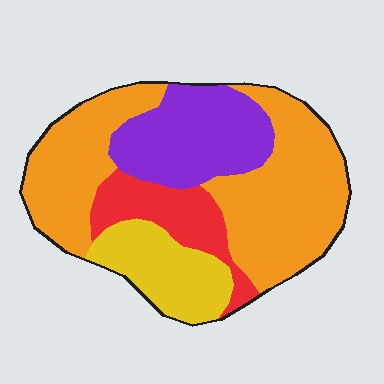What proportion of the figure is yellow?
Yellow covers around 15% of the figure.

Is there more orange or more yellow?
Orange.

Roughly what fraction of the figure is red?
Red takes up about one eighth (1/8) of the figure.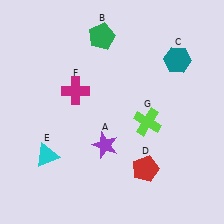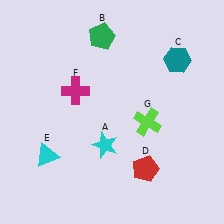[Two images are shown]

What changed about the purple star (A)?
In Image 1, A is purple. In Image 2, it changed to cyan.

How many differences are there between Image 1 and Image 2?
There is 1 difference between the two images.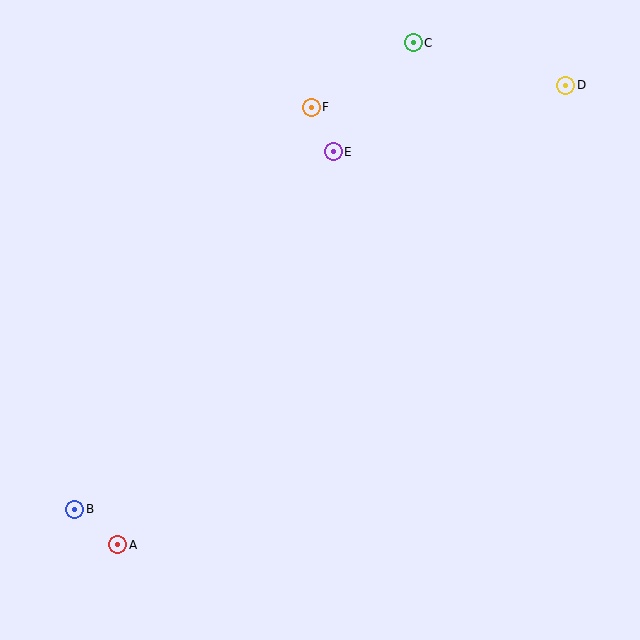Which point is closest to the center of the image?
Point E at (333, 152) is closest to the center.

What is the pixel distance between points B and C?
The distance between B and C is 576 pixels.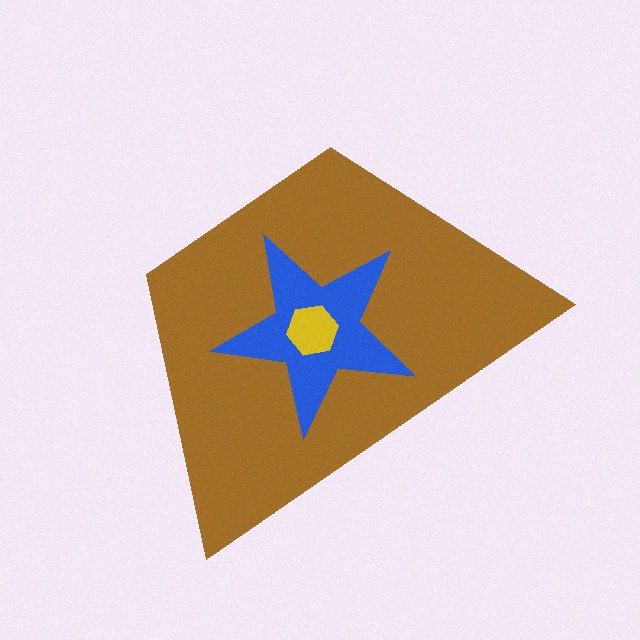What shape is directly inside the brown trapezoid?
The blue star.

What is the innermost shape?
The yellow hexagon.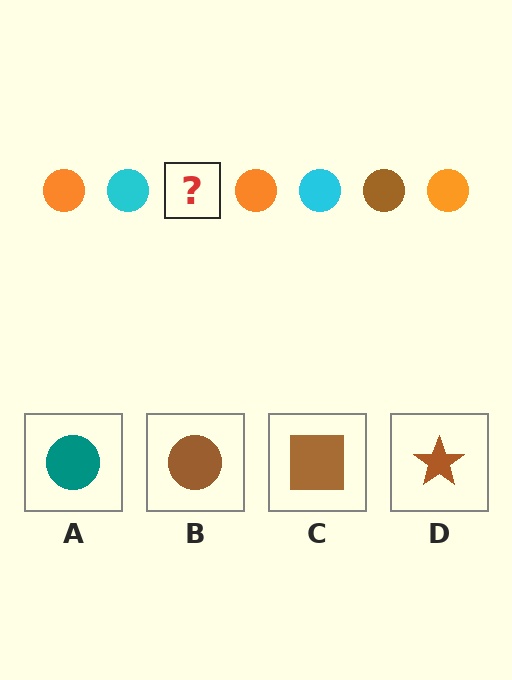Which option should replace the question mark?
Option B.